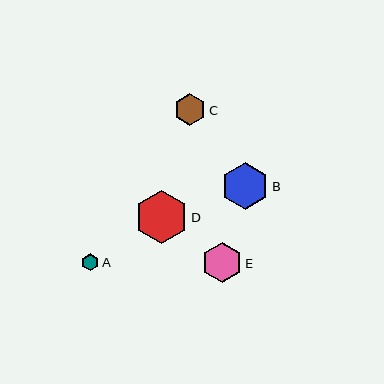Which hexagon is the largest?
Hexagon D is the largest with a size of approximately 53 pixels.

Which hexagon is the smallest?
Hexagon A is the smallest with a size of approximately 17 pixels.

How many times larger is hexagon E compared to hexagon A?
Hexagon E is approximately 2.3 times the size of hexagon A.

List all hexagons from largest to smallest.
From largest to smallest: D, B, E, C, A.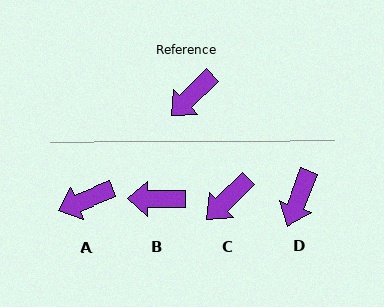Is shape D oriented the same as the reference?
No, it is off by about 24 degrees.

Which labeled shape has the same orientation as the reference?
C.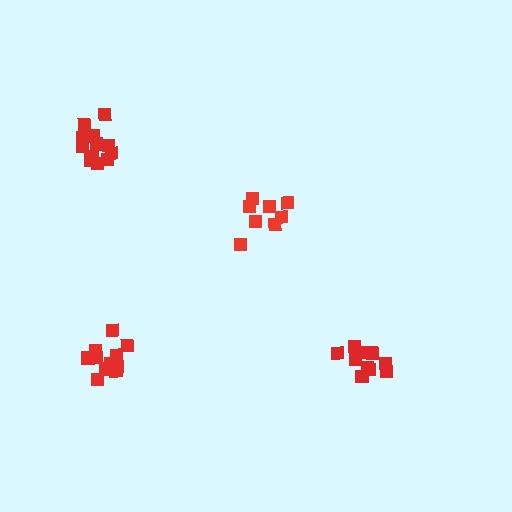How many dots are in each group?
Group 1: 8 dots, Group 2: 11 dots, Group 3: 12 dots, Group 4: 12 dots (43 total).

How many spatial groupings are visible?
There are 4 spatial groupings.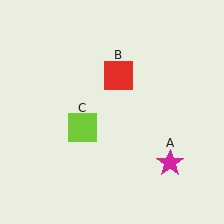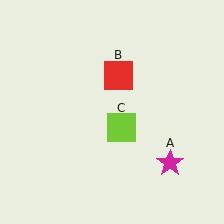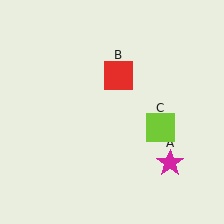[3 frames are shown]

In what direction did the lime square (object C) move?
The lime square (object C) moved right.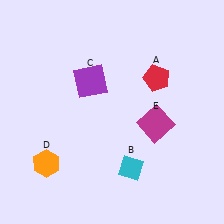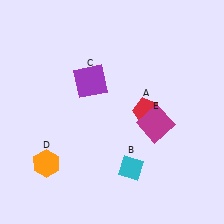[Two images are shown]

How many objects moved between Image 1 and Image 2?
1 object moved between the two images.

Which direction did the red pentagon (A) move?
The red pentagon (A) moved down.